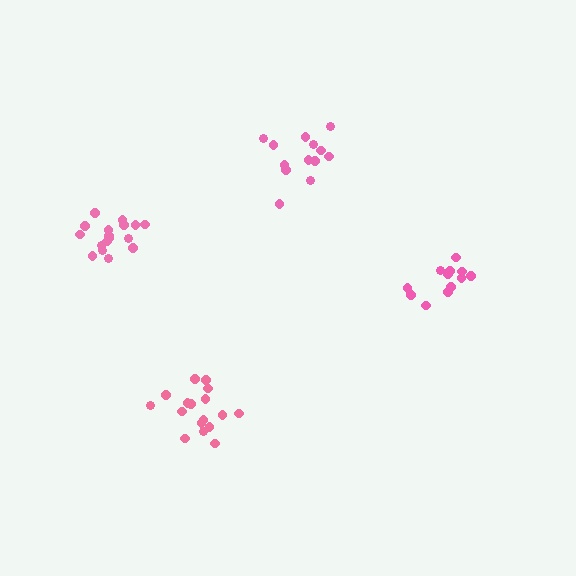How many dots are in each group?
Group 1: 17 dots, Group 2: 12 dots, Group 3: 13 dots, Group 4: 17 dots (59 total).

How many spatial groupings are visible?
There are 4 spatial groupings.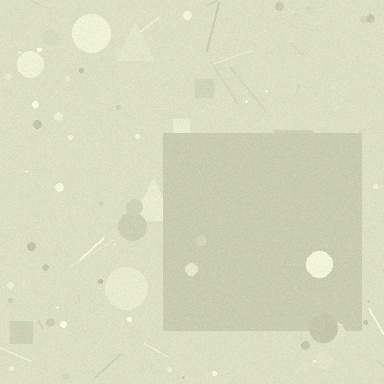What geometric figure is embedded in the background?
A square is embedded in the background.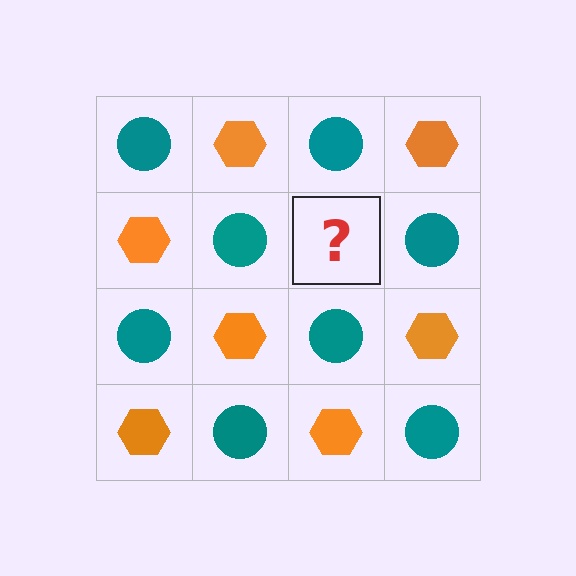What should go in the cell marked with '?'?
The missing cell should contain an orange hexagon.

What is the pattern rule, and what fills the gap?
The rule is that it alternates teal circle and orange hexagon in a checkerboard pattern. The gap should be filled with an orange hexagon.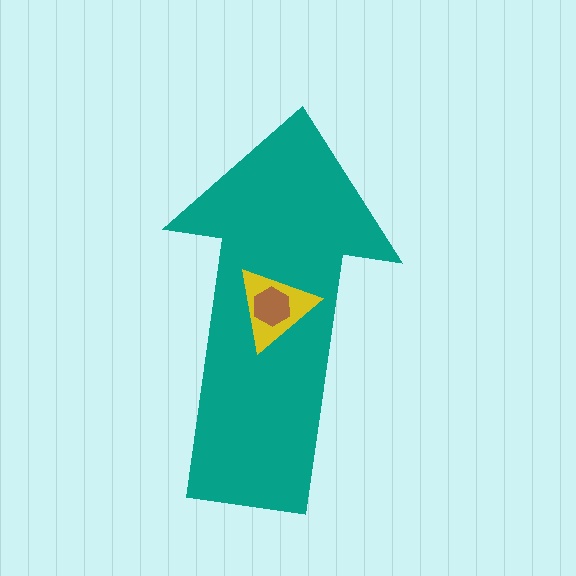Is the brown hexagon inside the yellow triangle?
Yes.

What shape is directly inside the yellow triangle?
The brown hexagon.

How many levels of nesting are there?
3.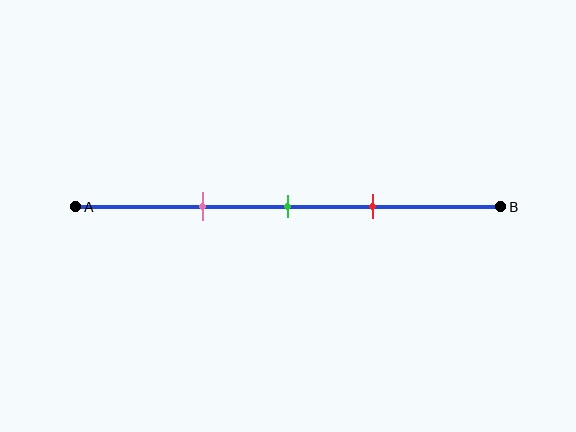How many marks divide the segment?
There are 3 marks dividing the segment.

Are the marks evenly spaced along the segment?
Yes, the marks are approximately evenly spaced.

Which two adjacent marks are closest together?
The green and red marks are the closest adjacent pair.